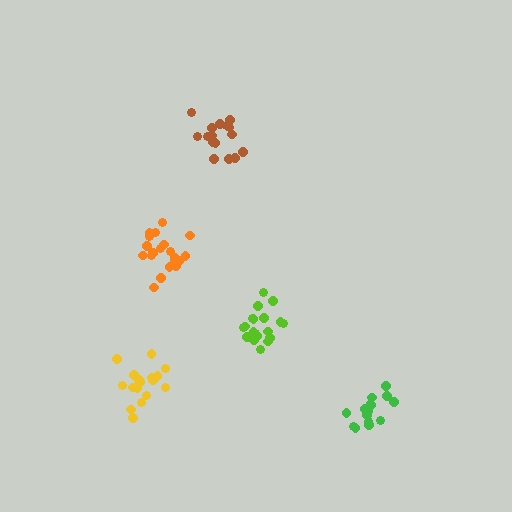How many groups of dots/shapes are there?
There are 5 groups.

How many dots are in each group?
Group 1: 21 dots, Group 2: 16 dots, Group 3: 19 dots, Group 4: 17 dots, Group 5: 15 dots (88 total).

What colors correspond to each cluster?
The clusters are colored: orange, brown, lime, yellow, green.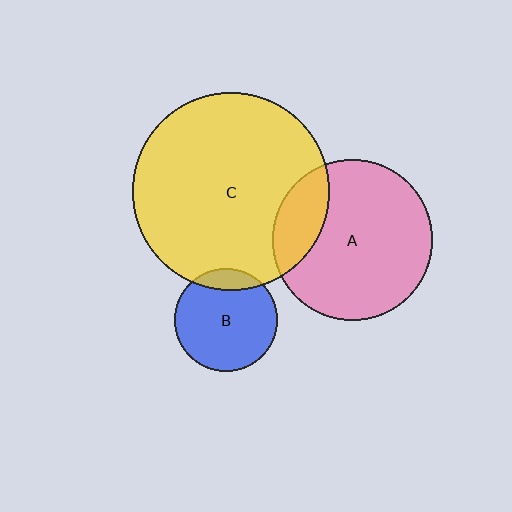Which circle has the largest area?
Circle C (yellow).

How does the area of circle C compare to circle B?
Approximately 3.7 times.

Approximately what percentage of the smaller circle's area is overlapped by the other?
Approximately 20%.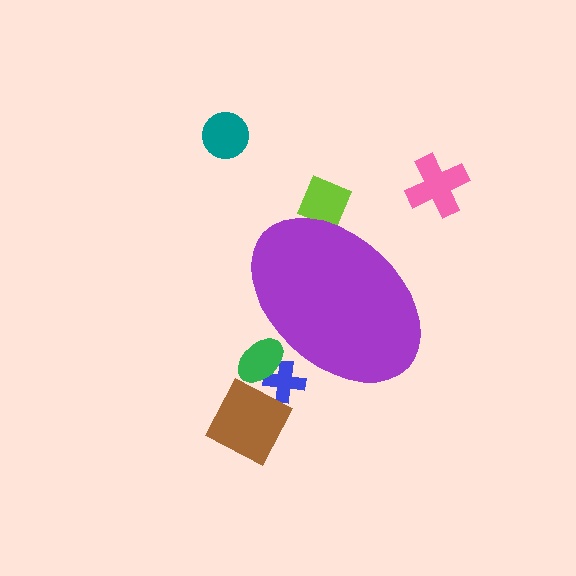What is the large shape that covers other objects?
A purple ellipse.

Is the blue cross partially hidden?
Yes, the blue cross is partially hidden behind the purple ellipse.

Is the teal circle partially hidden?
No, the teal circle is fully visible.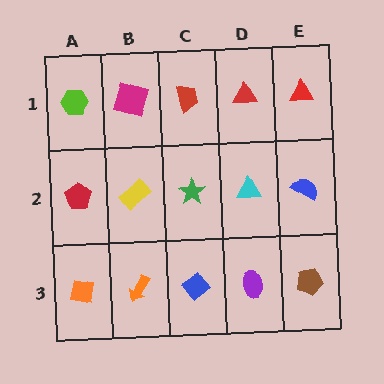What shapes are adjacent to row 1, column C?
A green star (row 2, column C), a magenta square (row 1, column B), a red triangle (row 1, column D).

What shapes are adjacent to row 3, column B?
A yellow rectangle (row 2, column B), an orange square (row 3, column A), a blue diamond (row 3, column C).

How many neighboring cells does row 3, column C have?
3.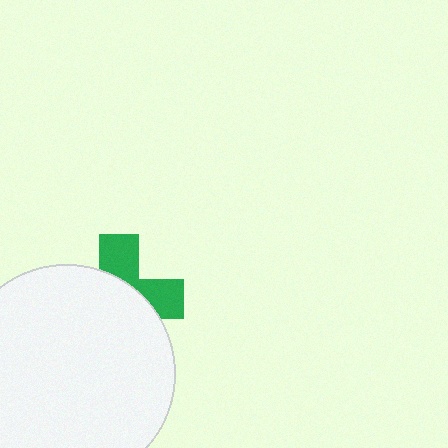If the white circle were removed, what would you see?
You would see the complete green cross.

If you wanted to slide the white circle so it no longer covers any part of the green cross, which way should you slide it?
Slide it down — that is the most direct way to separate the two shapes.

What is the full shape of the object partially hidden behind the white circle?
The partially hidden object is a green cross.